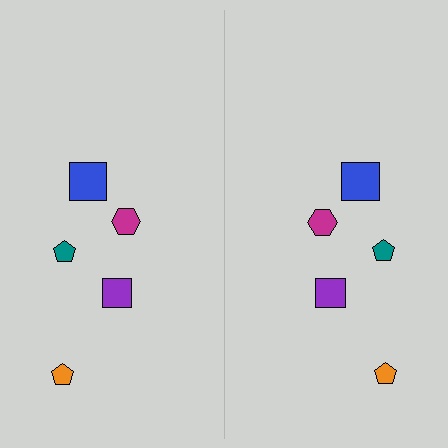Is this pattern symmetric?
Yes, this pattern has bilateral (reflection) symmetry.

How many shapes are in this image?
There are 10 shapes in this image.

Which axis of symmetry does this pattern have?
The pattern has a vertical axis of symmetry running through the center of the image.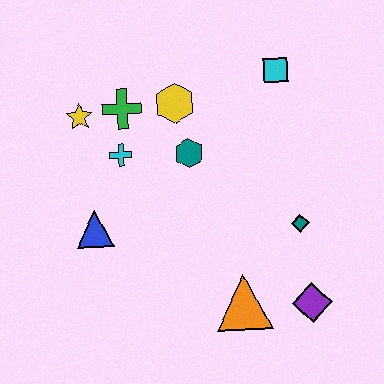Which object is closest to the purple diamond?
The orange triangle is closest to the purple diamond.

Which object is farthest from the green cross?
The purple diamond is farthest from the green cross.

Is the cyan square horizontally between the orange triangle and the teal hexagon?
No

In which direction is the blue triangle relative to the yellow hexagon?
The blue triangle is below the yellow hexagon.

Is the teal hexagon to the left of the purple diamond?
Yes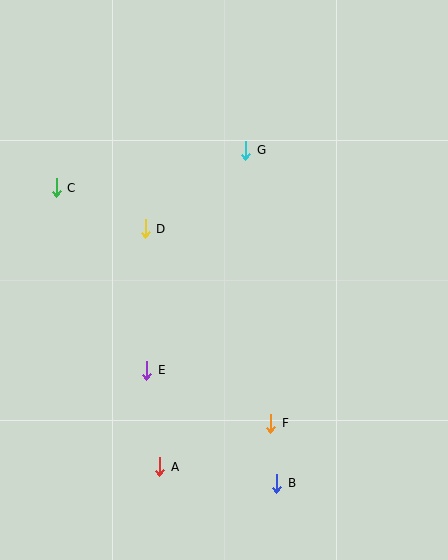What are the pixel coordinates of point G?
Point G is at (246, 150).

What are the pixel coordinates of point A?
Point A is at (160, 467).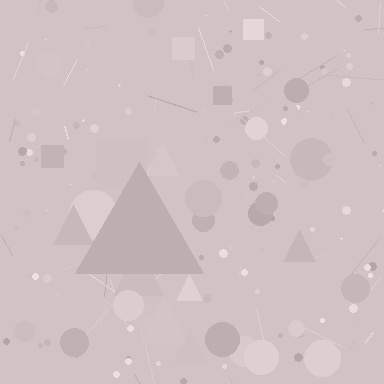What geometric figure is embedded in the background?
A triangle is embedded in the background.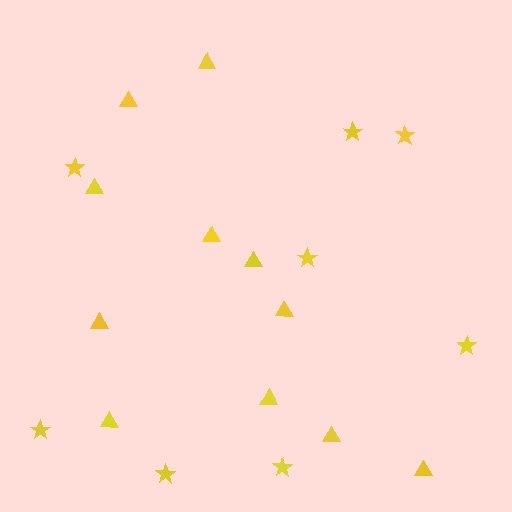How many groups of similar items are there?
There are 2 groups: one group of triangles (11) and one group of stars (8).